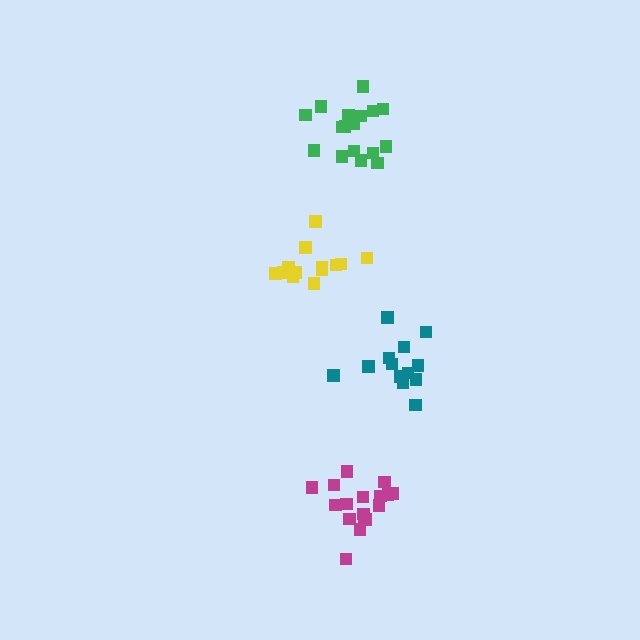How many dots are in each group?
Group 1: 16 dots, Group 2: 17 dots, Group 3: 13 dots, Group 4: 18 dots (64 total).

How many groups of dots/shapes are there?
There are 4 groups.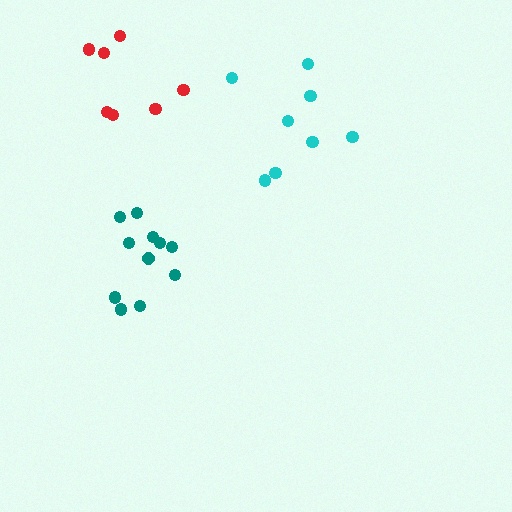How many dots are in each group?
Group 1: 11 dots, Group 2: 8 dots, Group 3: 7 dots (26 total).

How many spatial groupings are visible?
There are 3 spatial groupings.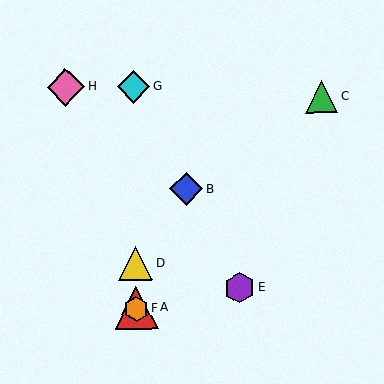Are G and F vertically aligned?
Yes, both are at x≈134.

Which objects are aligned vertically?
Objects A, D, F, G are aligned vertically.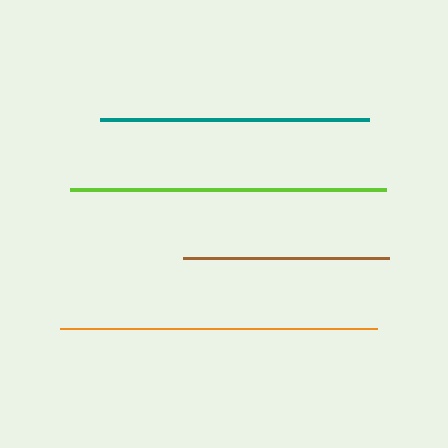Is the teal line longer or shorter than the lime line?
The lime line is longer than the teal line.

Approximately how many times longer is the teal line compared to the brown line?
The teal line is approximately 1.3 times the length of the brown line.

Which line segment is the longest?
The orange line is the longest at approximately 316 pixels.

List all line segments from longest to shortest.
From longest to shortest: orange, lime, teal, brown.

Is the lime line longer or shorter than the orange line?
The orange line is longer than the lime line.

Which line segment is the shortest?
The brown line is the shortest at approximately 205 pixels.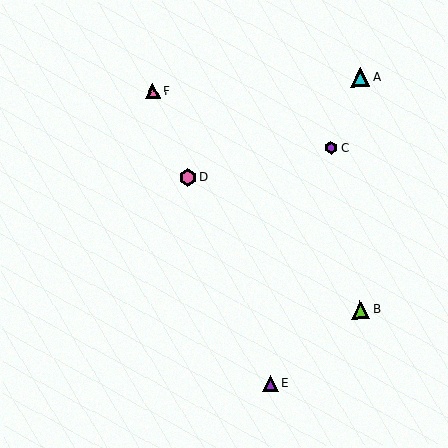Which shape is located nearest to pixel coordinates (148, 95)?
The pink triangle (labeled F) at (153, 92) is nearest to that location.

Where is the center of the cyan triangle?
The center of the cyan triangle is at (361, 77).